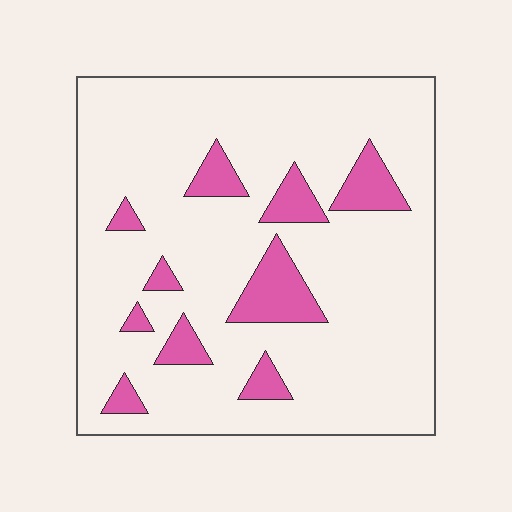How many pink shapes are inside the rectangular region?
10.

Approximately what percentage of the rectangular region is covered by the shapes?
Approximately 15%.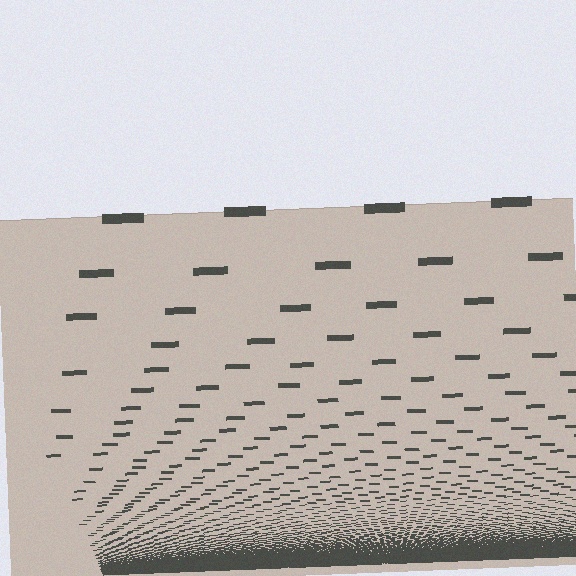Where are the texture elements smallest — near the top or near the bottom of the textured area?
Near the bottom.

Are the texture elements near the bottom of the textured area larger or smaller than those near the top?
Smaller. The gradient is inverted — elements near the bottom are smaller and denser.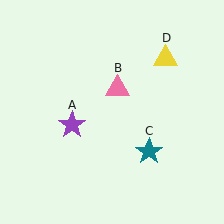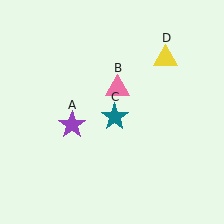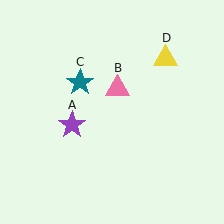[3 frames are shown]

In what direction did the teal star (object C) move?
The teal star (object C) moved up and to the left.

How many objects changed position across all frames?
1 object changed position: teal star (object C).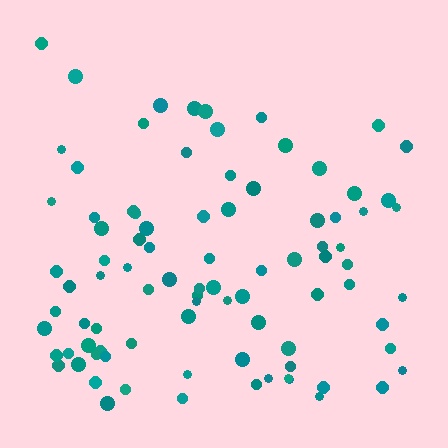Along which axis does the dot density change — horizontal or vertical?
Vertical.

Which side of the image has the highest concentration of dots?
The bottom.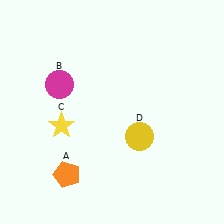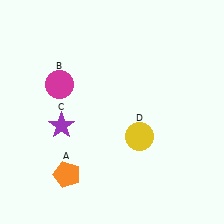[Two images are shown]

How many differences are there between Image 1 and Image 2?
There is 1 difference between the two images.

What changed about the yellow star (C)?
In Image 1, C is yellow. In Image 2, it changed to purple.